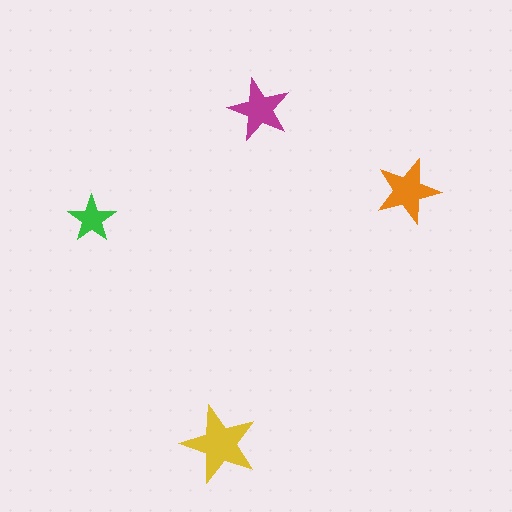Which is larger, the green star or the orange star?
The orange one.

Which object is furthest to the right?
The orange star is rightmost.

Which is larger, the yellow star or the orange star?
The yellow one.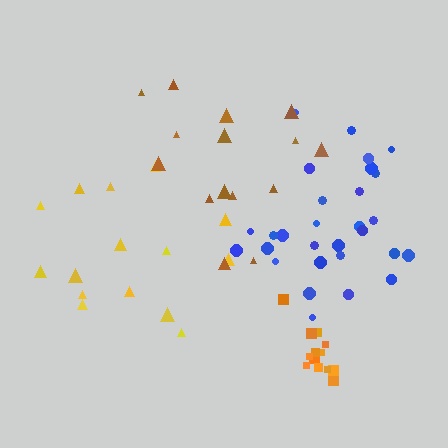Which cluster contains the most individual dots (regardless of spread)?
Blue (29).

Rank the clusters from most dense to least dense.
orange, blue, brown, yellow.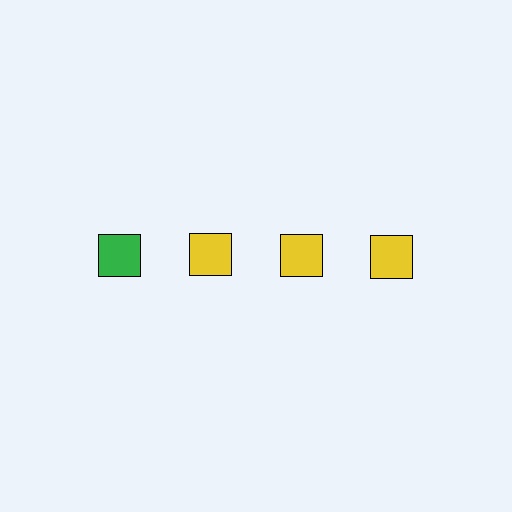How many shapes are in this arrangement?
There are 4 shapes arranged in a grid pattern.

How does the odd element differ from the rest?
It has a different color: green instead of yellow.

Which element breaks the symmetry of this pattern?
The green square in the top row, leftmost column breaks the symmetry. All other shapes are yellow squares.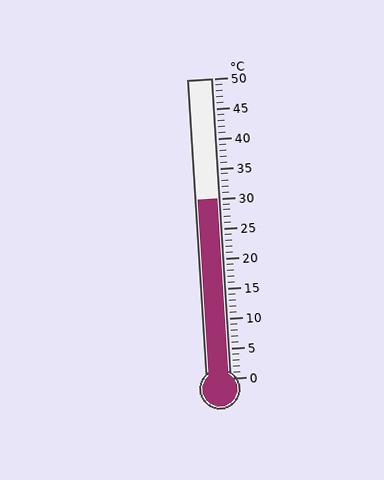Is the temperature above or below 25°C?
The temperature is above 25°C.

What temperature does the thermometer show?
The thermometer shows approximately 30°C.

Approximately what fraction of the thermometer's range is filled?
The thermometer is filled to approximately 60% of its range.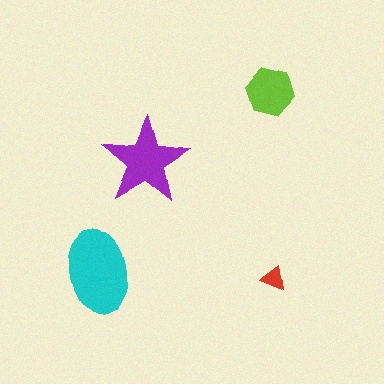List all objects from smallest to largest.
The red triangle, the lime hexagon, the purple star, the cyan ellipse.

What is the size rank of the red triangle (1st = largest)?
4th.